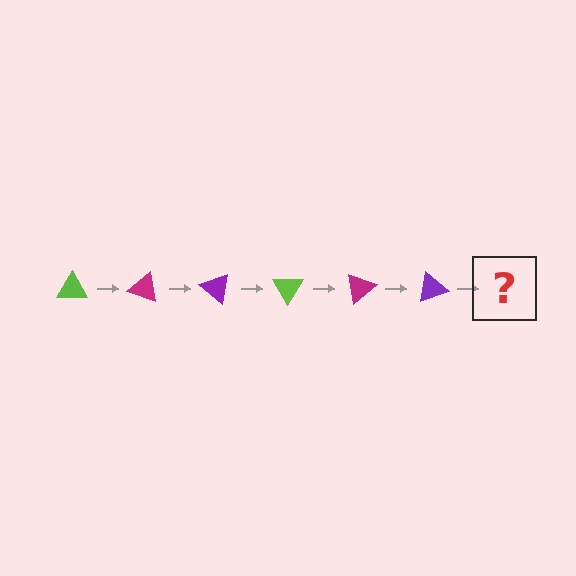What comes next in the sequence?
The next element should be a lime triangle, rotated 120 degrees from the start.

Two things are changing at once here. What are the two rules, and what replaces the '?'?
The two rules are that it rotates 20 degrees each step and the color cycles through lime, magenta, and purple. The '?' should be a lime triangle, rotated 120 degrees from the start.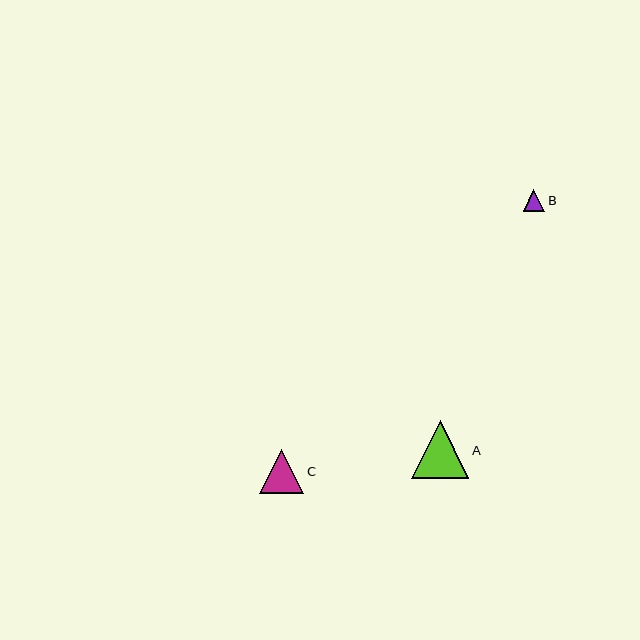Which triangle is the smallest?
Triangle B is the smallest with a size of approximately 21 pixels.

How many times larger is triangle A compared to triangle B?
Triangle A is approximately 2.7 times the size of triangle B.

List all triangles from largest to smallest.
From largest to smallest: A, C, B.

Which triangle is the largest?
Triangle A is the largest with a size of approximately 57 pixels.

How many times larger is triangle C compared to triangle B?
Triangle C is approximately 2.1 times the size of triangle B.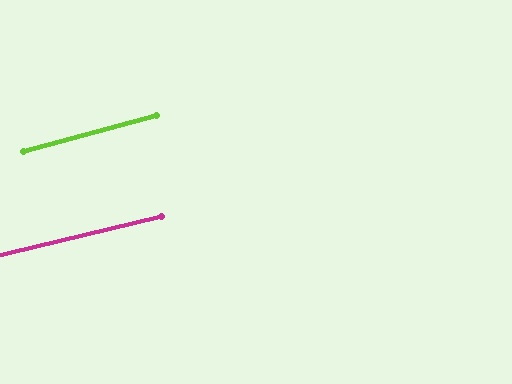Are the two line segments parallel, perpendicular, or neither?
Parallel — their directions differ by only 1.7°.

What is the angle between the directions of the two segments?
Approximately 2 degrees.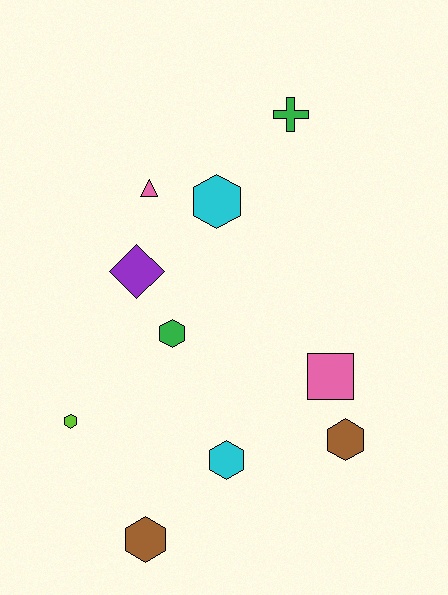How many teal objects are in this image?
There are no teal objects.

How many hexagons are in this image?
There are 6 hexagons.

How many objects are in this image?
There are 10 objects.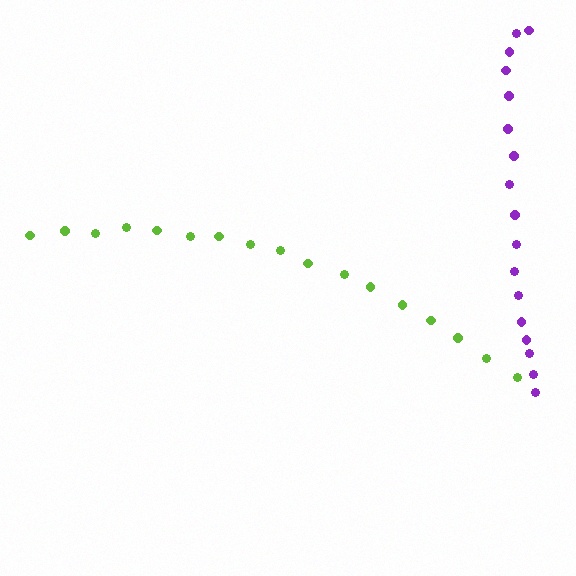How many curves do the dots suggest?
There are 2 distinct paths.